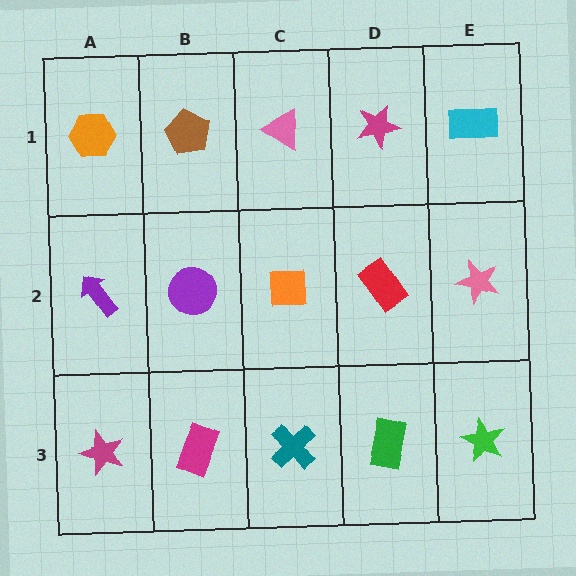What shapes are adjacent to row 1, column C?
An orange square (row 2, column C), a brown pentagon (row 1, column B), a magenta star (row 1, column D).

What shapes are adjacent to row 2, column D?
A magenta star (row 1, column D), a green rectangle (row 3, column D), an orange square (row 2, column C), a pink star (row 2, column E).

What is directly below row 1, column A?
A purple arrow.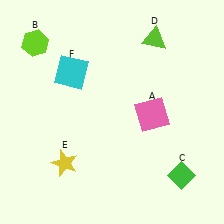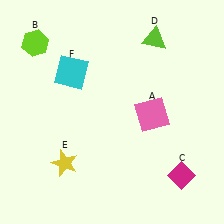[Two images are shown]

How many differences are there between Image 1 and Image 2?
There is 1 difference between the two images.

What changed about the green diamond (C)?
In Image 1, C is green. In Image 2, it changed to magenta.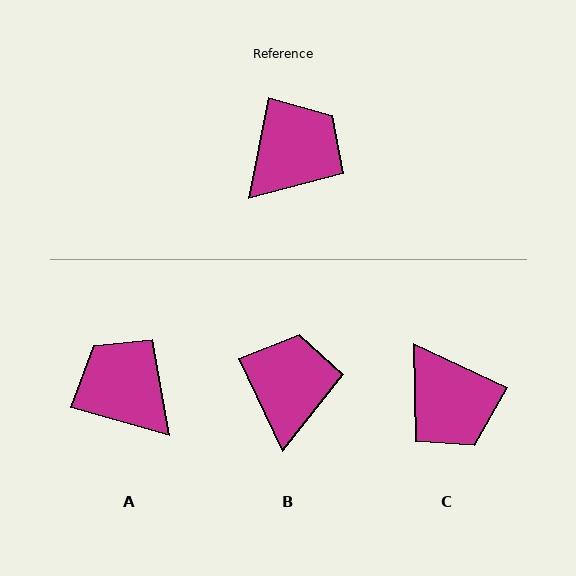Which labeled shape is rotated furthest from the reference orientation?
C, about 104 degrees away.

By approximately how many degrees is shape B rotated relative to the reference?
Approximately 37 degrees counter-clockwise.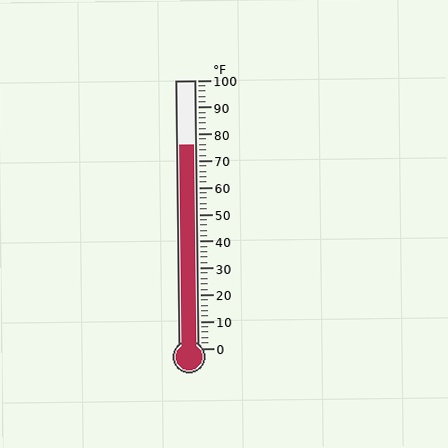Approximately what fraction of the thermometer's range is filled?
The thermometer is filled to approximately 75% of its range.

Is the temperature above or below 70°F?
The temperature is above 70°F.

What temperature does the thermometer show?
The thermometer shows approximately 76°F.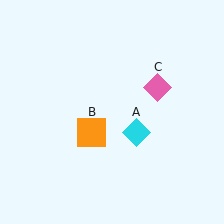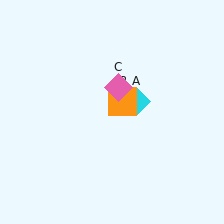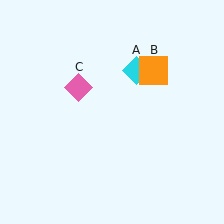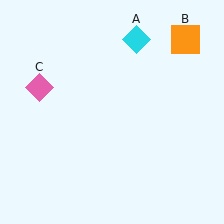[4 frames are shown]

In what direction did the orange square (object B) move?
The orange square (object B) moved up and to the right.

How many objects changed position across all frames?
3 objects changed position: cyan diamond (object A), orange square (object B), pink diamond (object C).